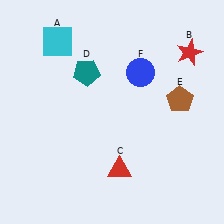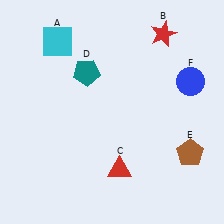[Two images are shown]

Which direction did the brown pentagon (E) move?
The brown pentagon (E) moved down.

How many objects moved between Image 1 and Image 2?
3 objects moved between the two images.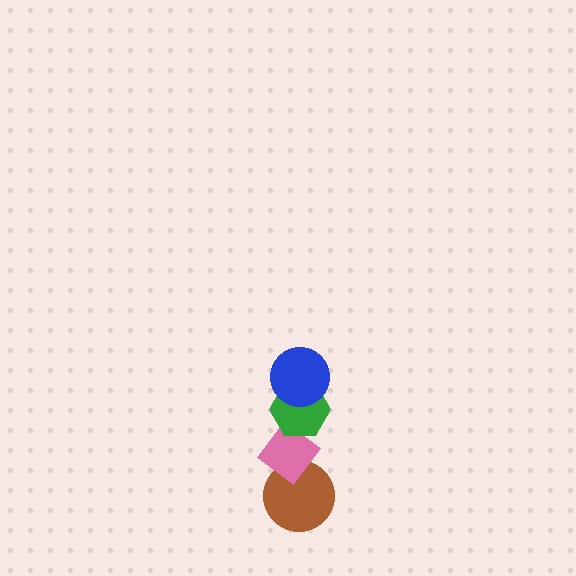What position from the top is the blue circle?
The blue circle is 1st from the top.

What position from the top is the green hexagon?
The green hexagon is 2nd from the top.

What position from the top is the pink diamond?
The pink diamond is 3rd from the top.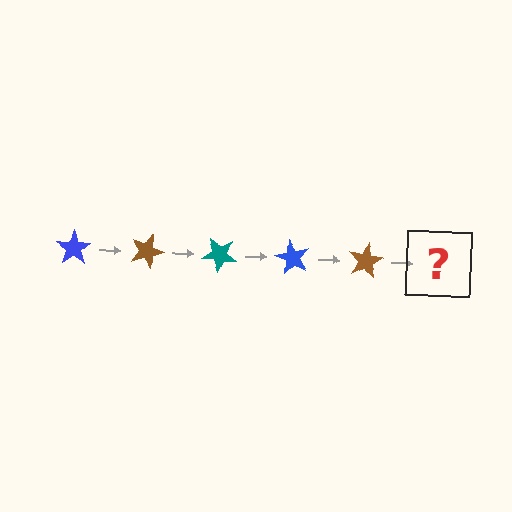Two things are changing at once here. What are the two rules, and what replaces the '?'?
The two rules are that it rotates 20 degrees each step and the color cycles through blue, brown, and teal. The '?' should be a teal star, rotated 100 degrees from the start.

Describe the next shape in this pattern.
It should be a teal star, rotated 100 degrees from the start.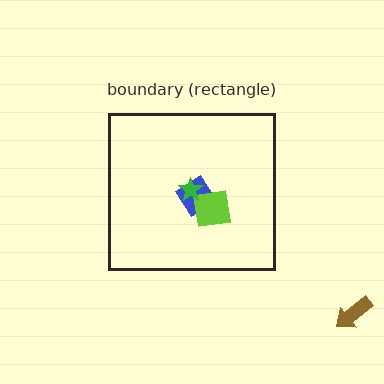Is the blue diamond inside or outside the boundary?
Inside.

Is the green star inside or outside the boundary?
Inside.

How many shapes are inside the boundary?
3 inside, 1 outside.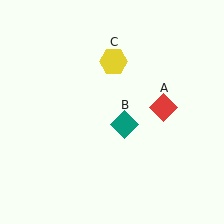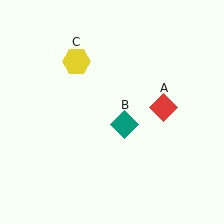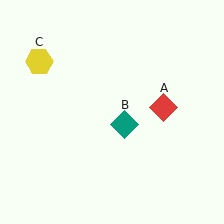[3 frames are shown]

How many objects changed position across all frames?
1 object changed position: yellow hexagon (object C).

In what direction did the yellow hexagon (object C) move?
The yellow hexagon (object C) moved left.